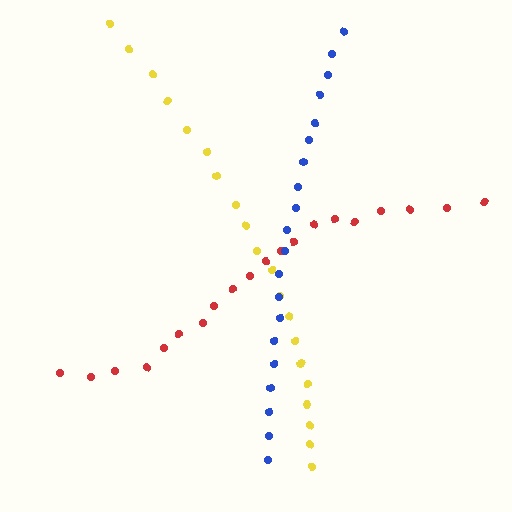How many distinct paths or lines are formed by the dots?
There are 3 distinct paths.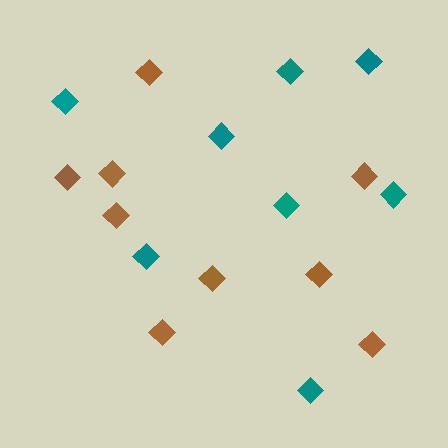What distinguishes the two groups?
There are 2 groups: one group of brown diamonds (9) and one group of teal diamonds (8).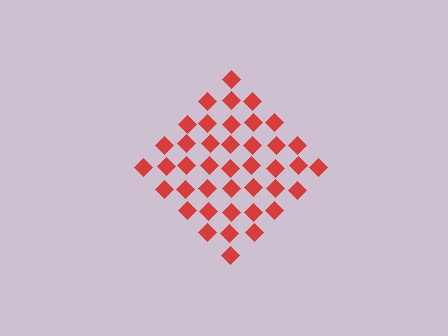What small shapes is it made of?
It is made of small diamonds.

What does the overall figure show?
The overall figure shows a diamond.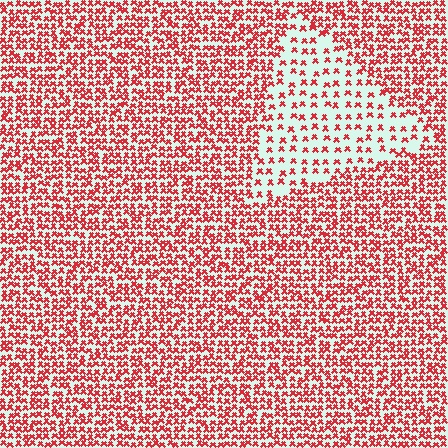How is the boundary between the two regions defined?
The boundary is defined by a change in element density (approximately 2.4x ratio). All elements are the same color, size, and shape.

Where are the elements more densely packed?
The elements are more densely packed outside the triangle boundary.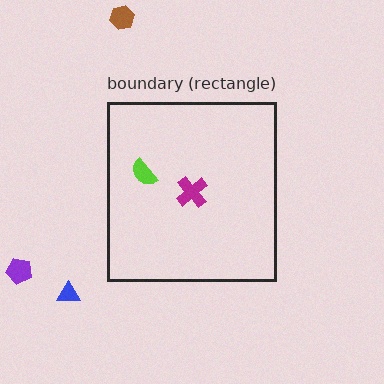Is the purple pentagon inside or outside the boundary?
Outside.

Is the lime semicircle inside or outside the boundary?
Inside.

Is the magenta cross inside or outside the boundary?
Inside.